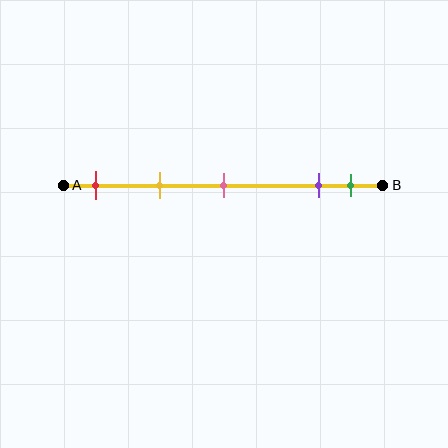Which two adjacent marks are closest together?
The purple and green marks are the closest adjacent pair.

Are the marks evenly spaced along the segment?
No, the marks are not evenly spaced.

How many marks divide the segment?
There are 5 marks dividing the segment.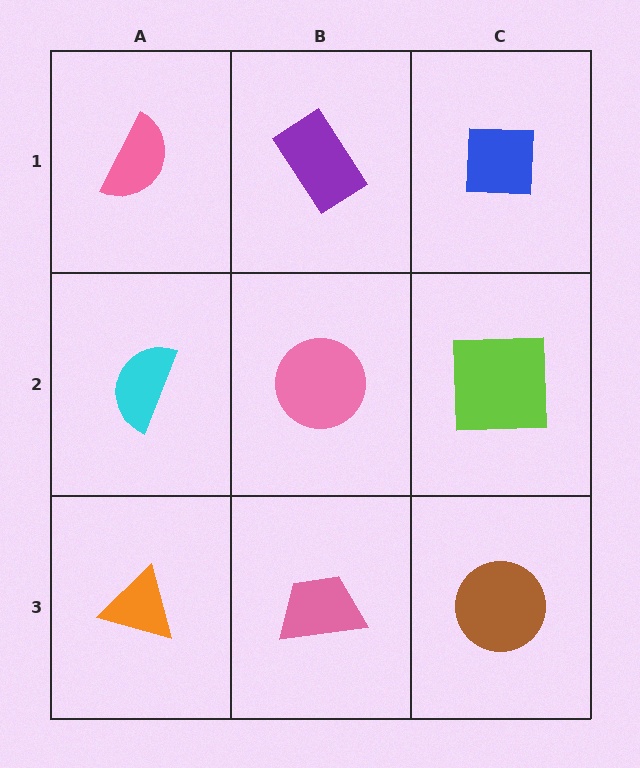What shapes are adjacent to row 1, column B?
A pink circle (row 2, column B), a pink semicircle (row 1, column A), a blue square (row 1, column C).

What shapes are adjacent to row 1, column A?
A cyan semicircle (row 2, column A), a purple rectangle (row 1, column B).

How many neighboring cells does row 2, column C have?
3.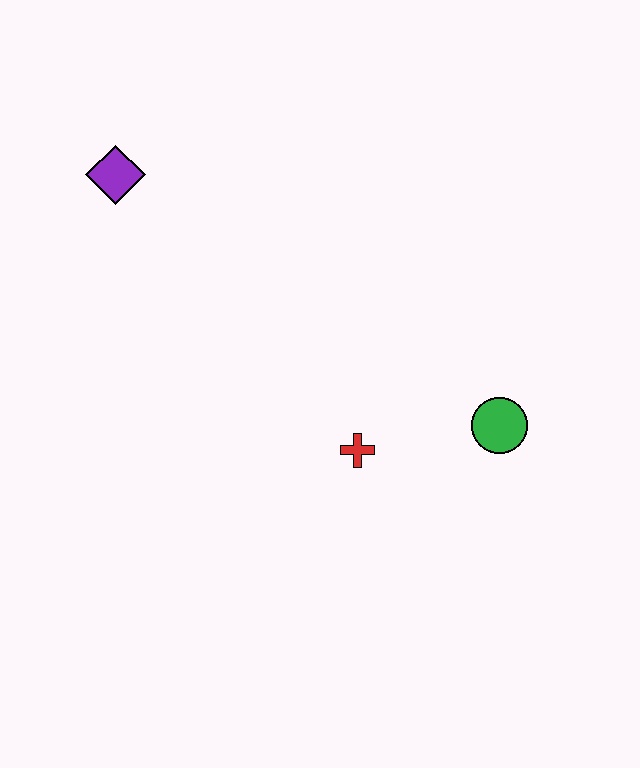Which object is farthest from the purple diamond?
The green circle is farthest from the purple diamond.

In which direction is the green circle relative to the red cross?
The green circle is to the right of the red cross.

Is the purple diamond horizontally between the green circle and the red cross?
No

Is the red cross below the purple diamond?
Yes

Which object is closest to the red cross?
The green circle is closest to the red cross.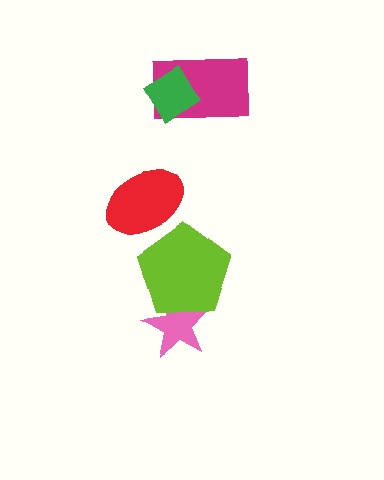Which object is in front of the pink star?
The lime pentagon is in front of the pink star.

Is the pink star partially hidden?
Yes, it is partially covered by another shape.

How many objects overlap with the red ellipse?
1 object overlaps with the red ellipse.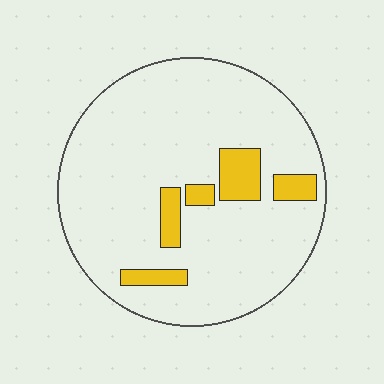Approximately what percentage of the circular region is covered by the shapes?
Approximately 10%.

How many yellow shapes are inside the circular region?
5.